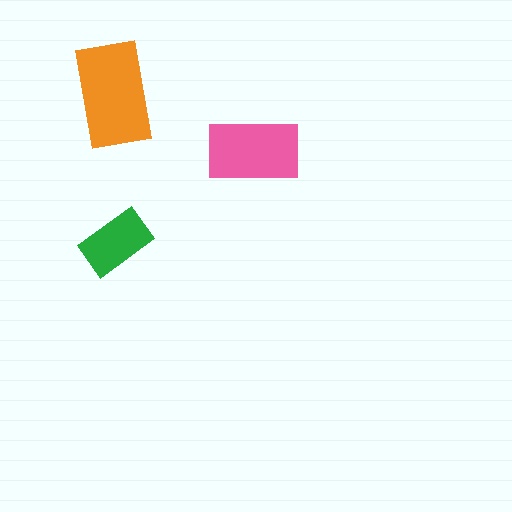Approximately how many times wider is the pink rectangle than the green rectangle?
About 1.5 times wider.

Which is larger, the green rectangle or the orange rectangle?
The orange one.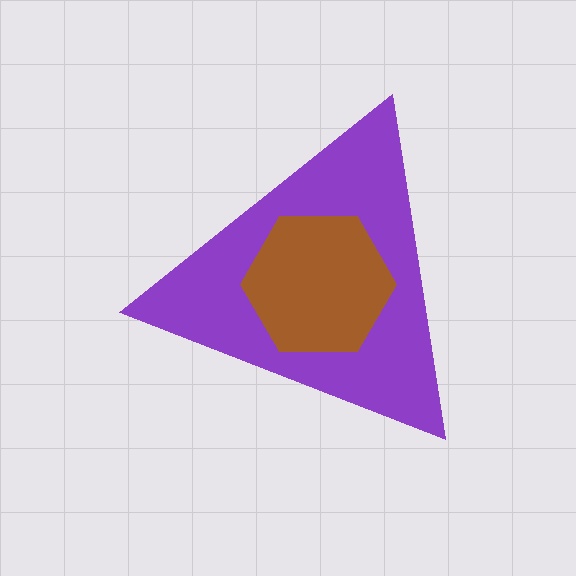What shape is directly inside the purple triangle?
The brown hexagon.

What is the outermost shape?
The purple triangle.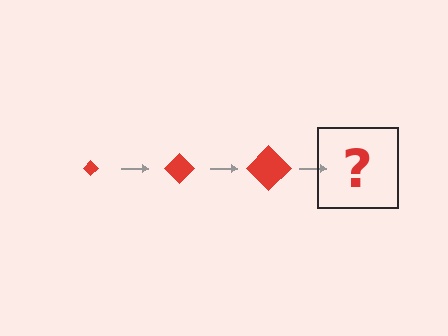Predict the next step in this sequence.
The next step is a red diamond, larger than the previous one.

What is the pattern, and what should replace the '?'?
The pattern is that the diamond gets progressively larger each step. The '?' should be a red diamond, larger than the previous one.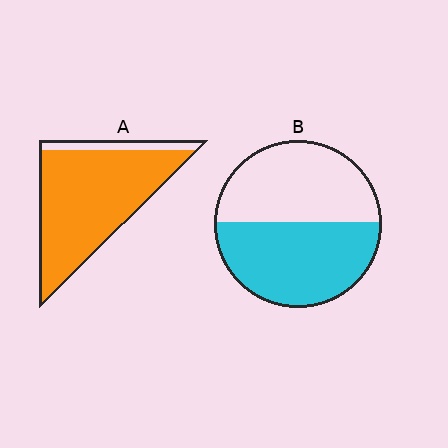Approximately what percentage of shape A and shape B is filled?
A is approximately 90% and B is approximately 50%.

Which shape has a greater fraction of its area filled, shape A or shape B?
Shape A.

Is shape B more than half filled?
Roughly half.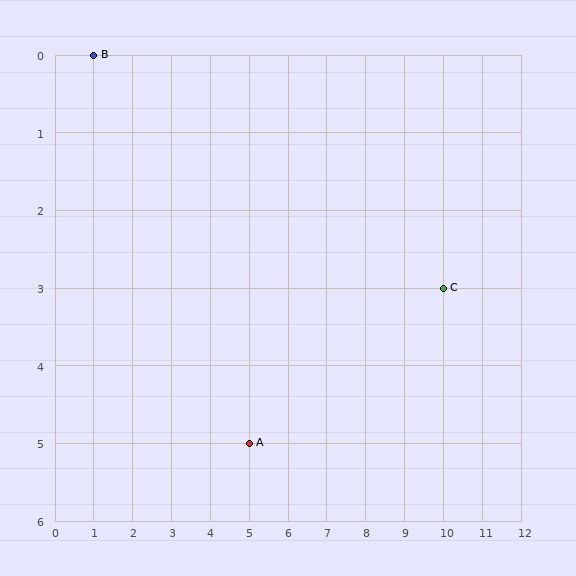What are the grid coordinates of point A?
Point A is at grid coordinates (5, 5).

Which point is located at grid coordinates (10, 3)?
Point C is at (10, 3).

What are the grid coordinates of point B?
Point B is at grid coordinates (1, 0).